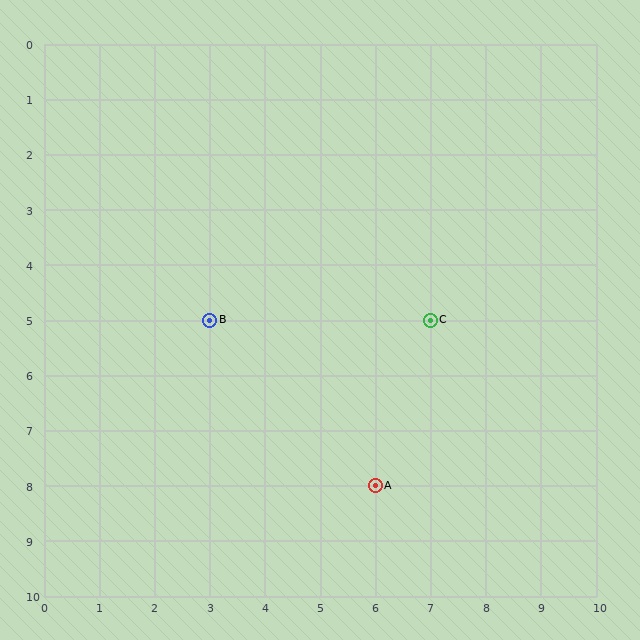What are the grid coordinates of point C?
Point C is at grid coordinates (7, 5).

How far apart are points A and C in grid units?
Points A and C are 1 column and 3 rows apart (about 3.2 grid units diagonally).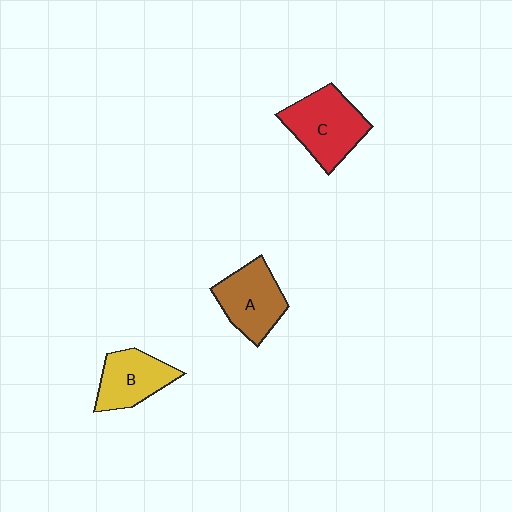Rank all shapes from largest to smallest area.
From largest to smallest: C (red), A (brown), B (yellow).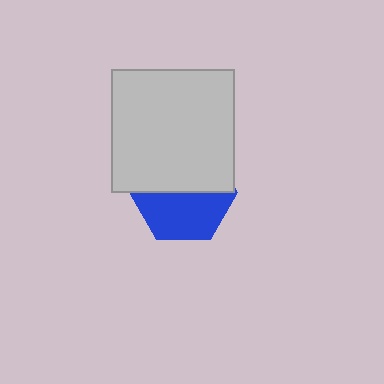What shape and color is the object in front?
The object in front is a light gray square.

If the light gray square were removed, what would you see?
You would see the complete blue hexagon.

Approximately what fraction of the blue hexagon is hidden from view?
Roughly 51% of the blue hexagon is hidden behind the light gray square.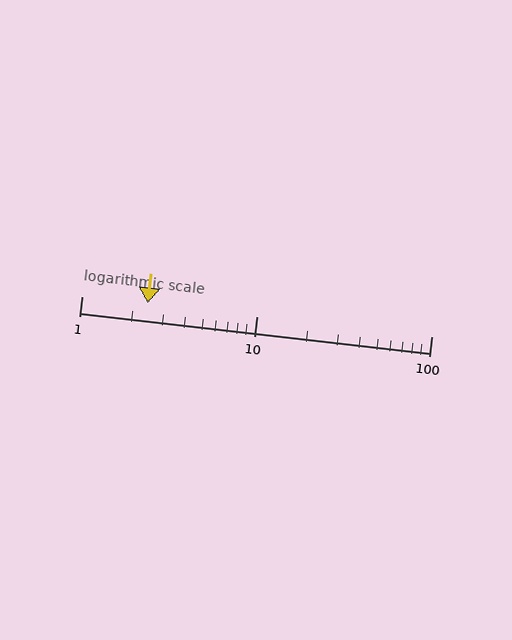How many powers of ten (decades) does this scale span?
The scale spans 2 decades, from 1 to 100.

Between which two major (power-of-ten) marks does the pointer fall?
The pointer is between 1 and 10.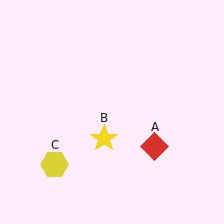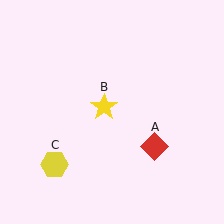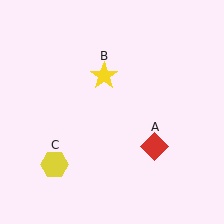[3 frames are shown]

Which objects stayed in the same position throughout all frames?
Red diamond (object A) and yellow hexagon (object C) remained stationary.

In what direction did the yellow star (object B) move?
The yellow star (object B) moved up.